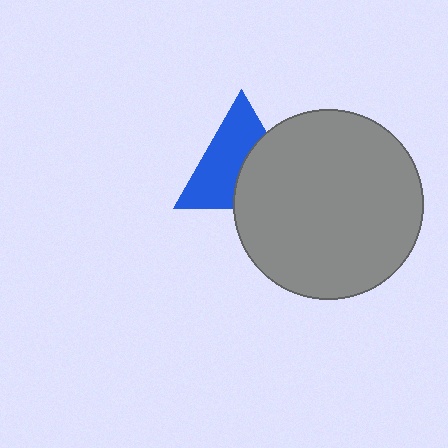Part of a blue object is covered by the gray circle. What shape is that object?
It is a triangle.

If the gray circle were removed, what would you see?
You would see the complete blue triangle.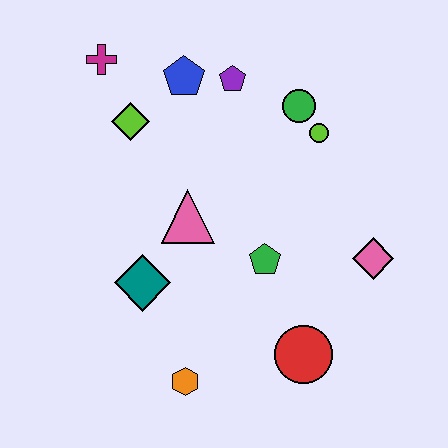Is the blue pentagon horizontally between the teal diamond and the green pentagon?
Yes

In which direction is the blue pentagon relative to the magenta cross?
The blue pentagon is to the right of the magenta cross.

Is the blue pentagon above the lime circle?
Yes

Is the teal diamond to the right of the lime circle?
No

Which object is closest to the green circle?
The lime circle is closest to the green circle.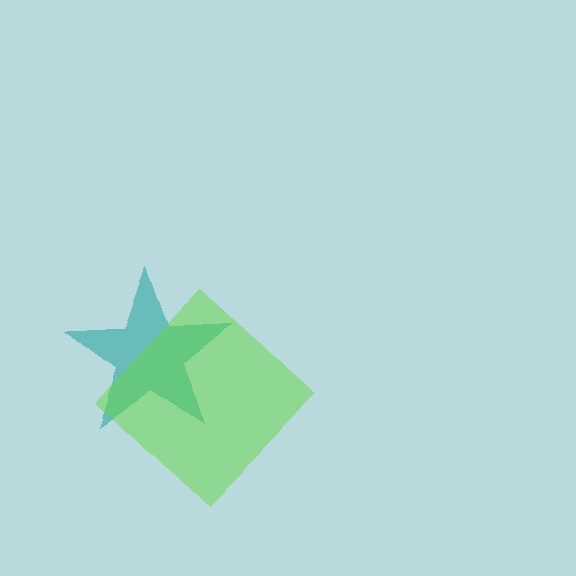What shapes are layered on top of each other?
The layered shapes are: a teal star, a lime diamond.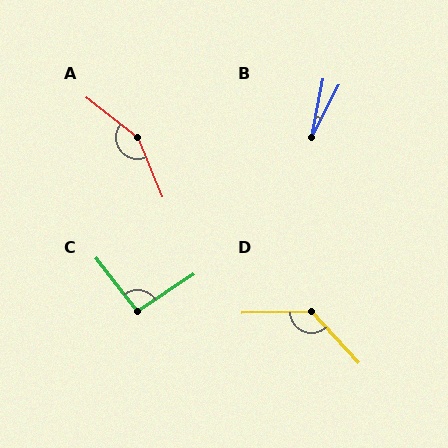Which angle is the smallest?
B, at approximately 17 degrees.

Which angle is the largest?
A, at approximately 151 degrees.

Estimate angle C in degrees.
Approximately 94 degrees.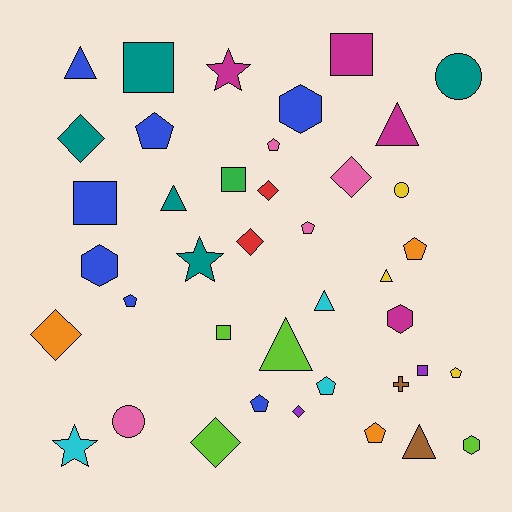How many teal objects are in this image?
There are 5 teal objects.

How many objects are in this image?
There are 40 objects.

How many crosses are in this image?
There is 1 cross.